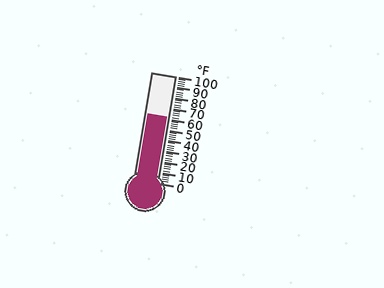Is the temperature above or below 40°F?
The temperature is above 40°F.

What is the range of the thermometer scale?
The thermometer scale ranges from 0°F to 100°F.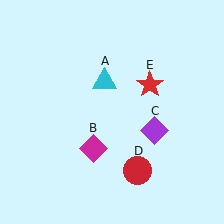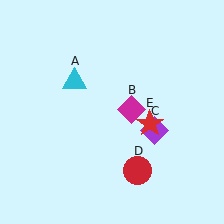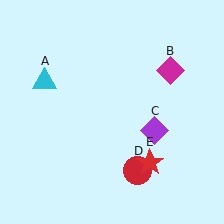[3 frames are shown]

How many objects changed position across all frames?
3 objects changed position: cyan triangle (object A), magenta diamond (object B), red star (object E).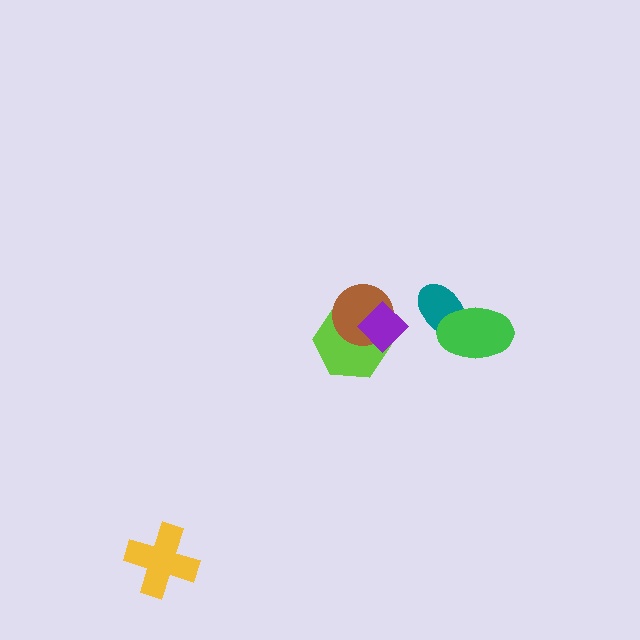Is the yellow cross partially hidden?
No, no other shape covers it.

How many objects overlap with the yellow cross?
0 objects overlap with the yellow cross.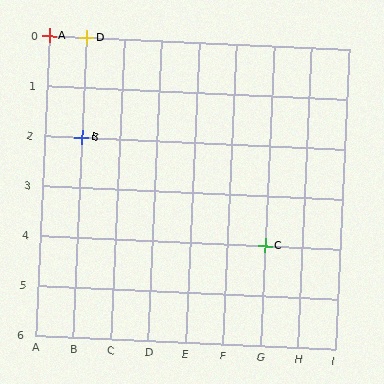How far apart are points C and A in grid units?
Points C and A are 6 columns and 4 rows apart (about 7.2 grid units diagonally).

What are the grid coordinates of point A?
Point A is at grid coordinates (A, 0).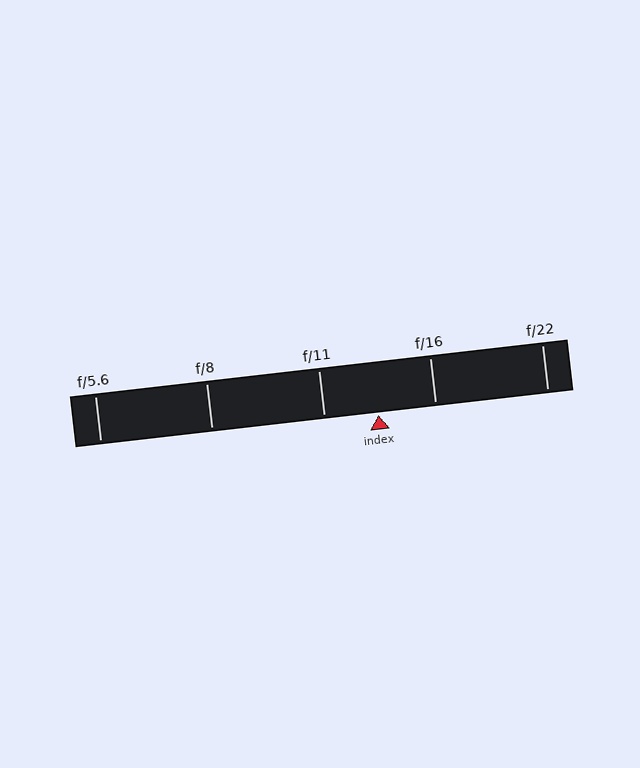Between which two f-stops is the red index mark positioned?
The index mark is between f/11 and f/16.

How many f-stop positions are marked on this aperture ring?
There are 5 f-stop positions marked.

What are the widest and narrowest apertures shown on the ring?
The widest aperture shown is f/5.6 and the narrowest is f/22.